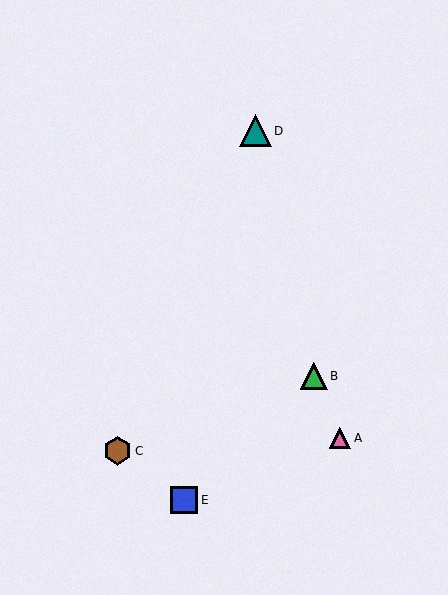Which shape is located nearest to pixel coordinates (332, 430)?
The pink triangle (labeled A) at (340, 438) is nearest to that location.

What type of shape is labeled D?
Shape D is a teal triangle.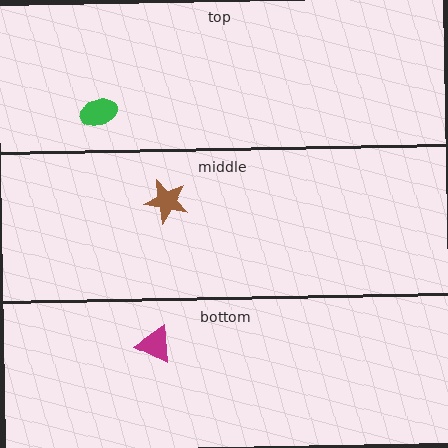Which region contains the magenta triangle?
The bottom region.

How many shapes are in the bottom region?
1.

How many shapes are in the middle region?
1.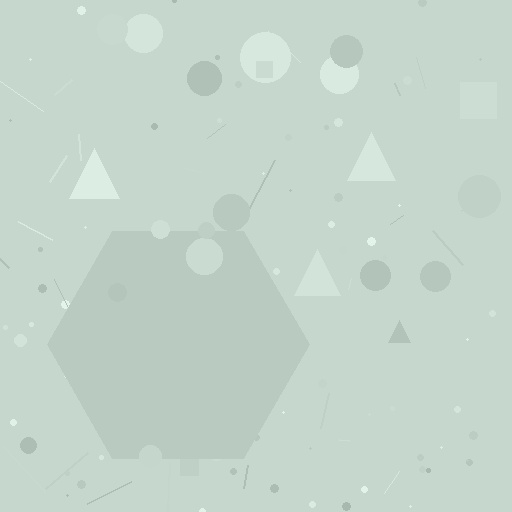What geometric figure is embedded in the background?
A hexagon is embedded in the background.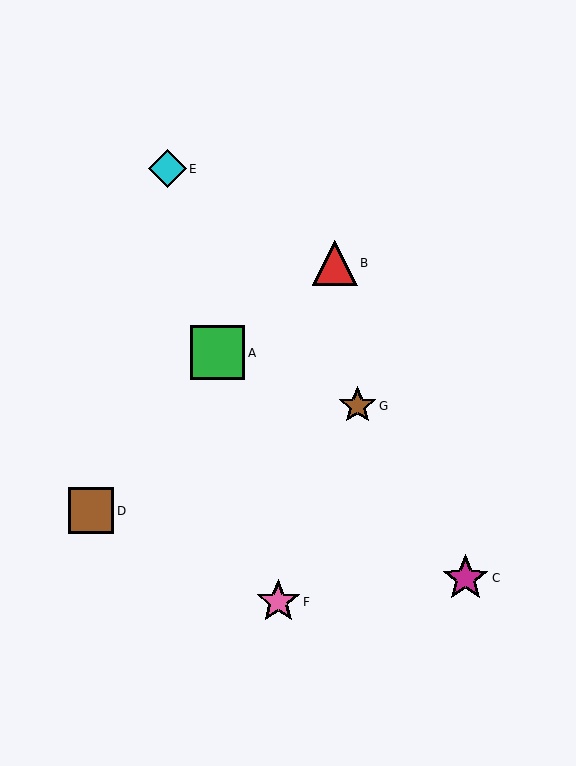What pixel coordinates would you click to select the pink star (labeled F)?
Click at (278, 602) to select the pink star F.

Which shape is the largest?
The green square (labeled A) is the largest.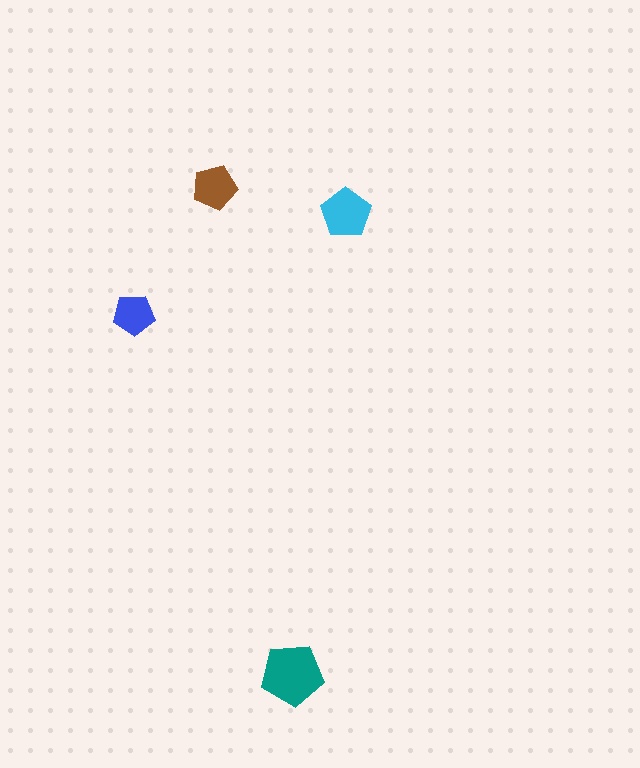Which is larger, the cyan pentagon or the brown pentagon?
The cyan one.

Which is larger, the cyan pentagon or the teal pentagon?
The teal one.